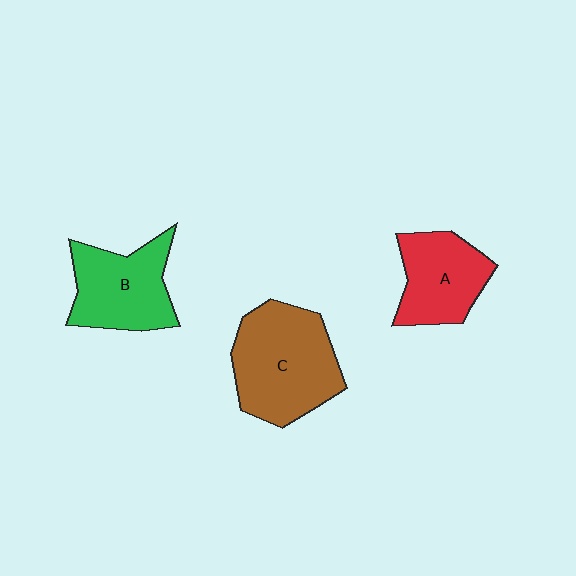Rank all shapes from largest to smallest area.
From largest to smallest: C (brown), B (green), A (red).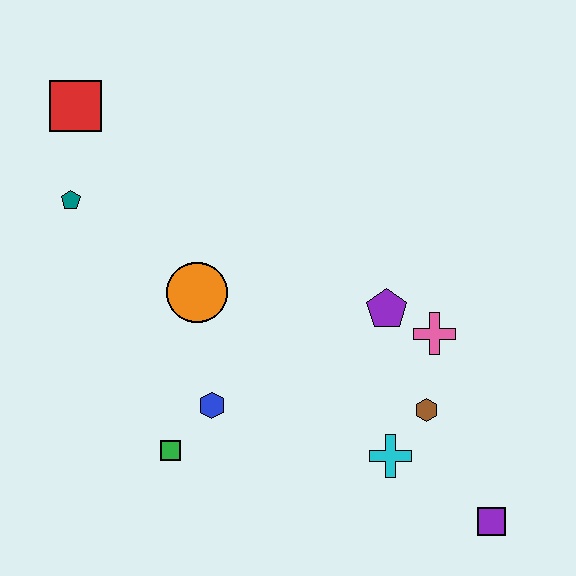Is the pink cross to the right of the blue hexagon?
Yes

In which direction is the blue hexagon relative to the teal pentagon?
The blue hexagon is below the teal pentagon.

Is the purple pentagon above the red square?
No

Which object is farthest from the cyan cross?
The red square is farthest from the cyan cross.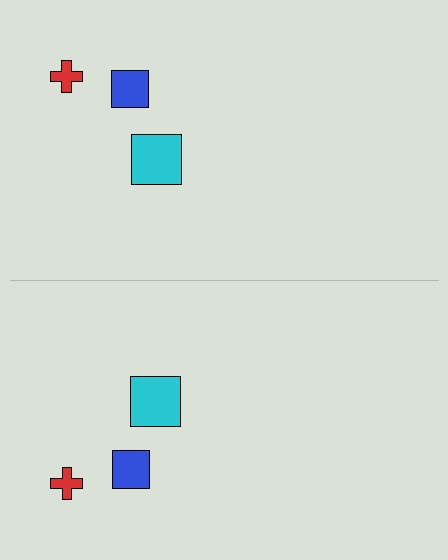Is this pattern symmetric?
Yes, this pattern has bilateral (reflection) symmetry.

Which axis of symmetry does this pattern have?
The pattern has a horizontal axis of symmetry running through the center of the image.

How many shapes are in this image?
There are 6 shapes in this image.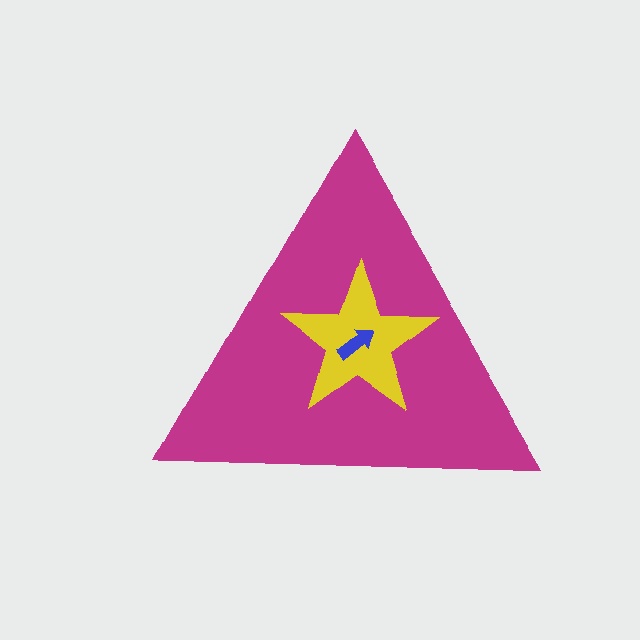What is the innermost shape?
The blue arrow.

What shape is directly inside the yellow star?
The blue arrow.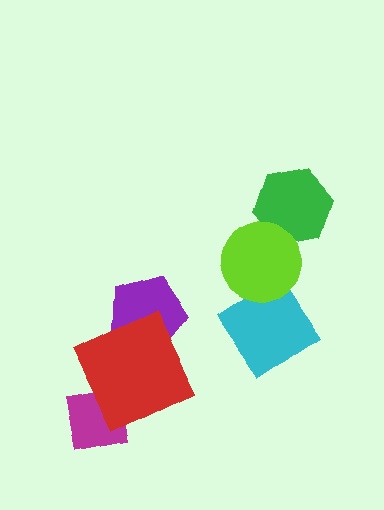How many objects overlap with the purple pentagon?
1 object overlaps with the purple pentagon.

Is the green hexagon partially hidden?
Yes, it is partially covered by another shape.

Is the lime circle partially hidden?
No, no other shape covers it.